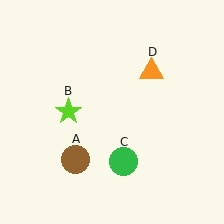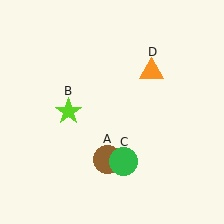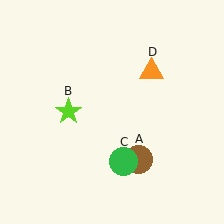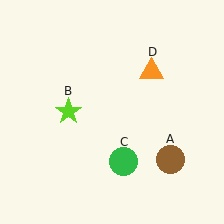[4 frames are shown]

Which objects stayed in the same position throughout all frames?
Lime star (object B) and green circle (object C) and orange triangle (object D) remained stationary.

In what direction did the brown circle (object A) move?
The brown circle (object A) moved right.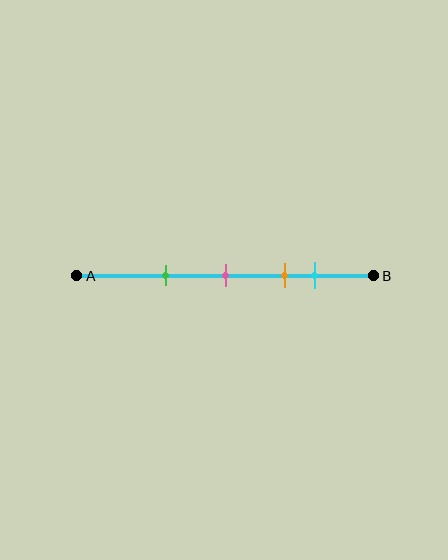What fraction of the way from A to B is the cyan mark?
The cyan mark is approximately 80% (0.8) of the way from A to B.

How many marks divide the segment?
There are 4 marks dividing the segment.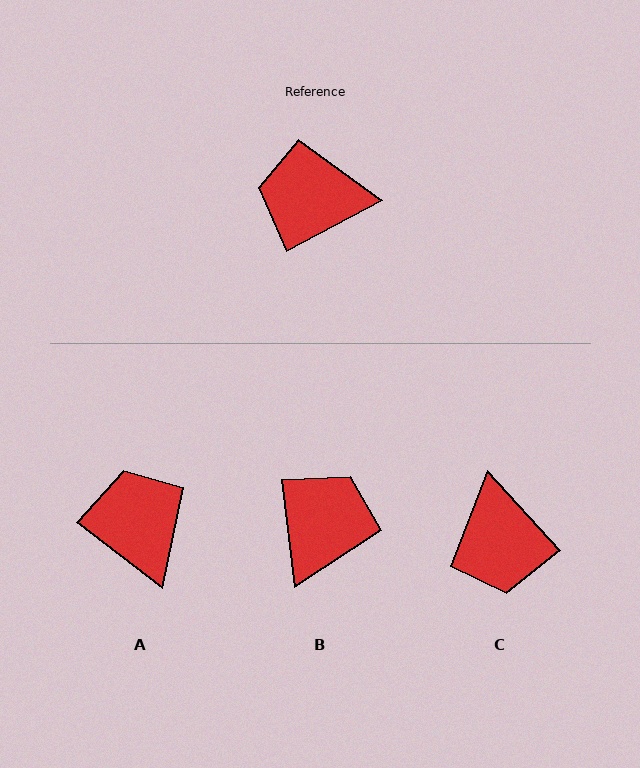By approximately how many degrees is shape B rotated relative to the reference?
Approximately 111 degrees clockwise.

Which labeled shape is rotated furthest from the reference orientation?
B, about 111 degrees away.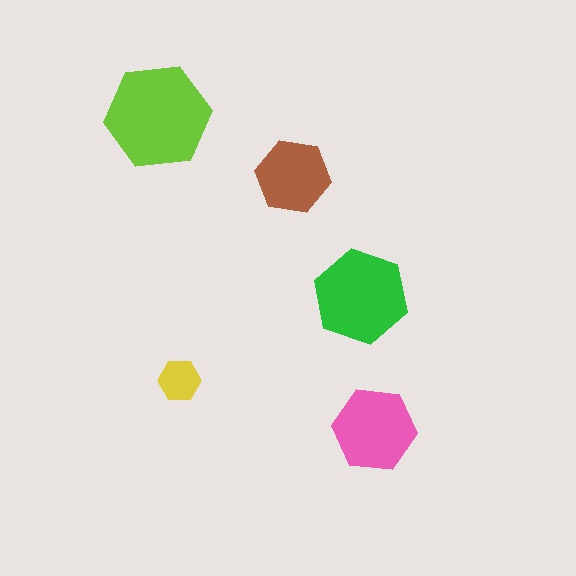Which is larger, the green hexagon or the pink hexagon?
The green one.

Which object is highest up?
The lime hexagon is topmost.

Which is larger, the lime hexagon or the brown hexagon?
The lime one.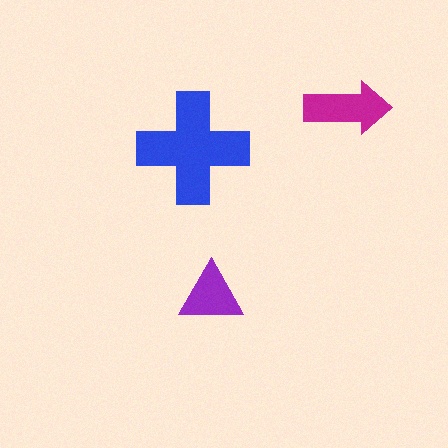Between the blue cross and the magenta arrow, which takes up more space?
The blue cross.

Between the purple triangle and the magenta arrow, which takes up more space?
The magenta arrow.